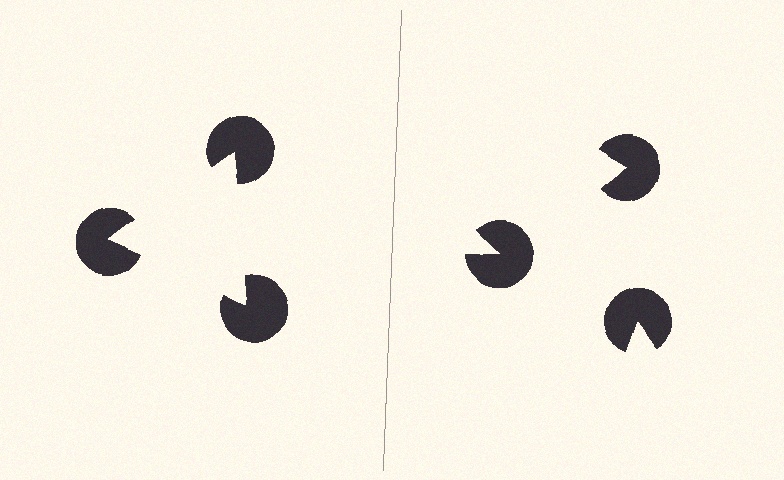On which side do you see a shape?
An illusory triangle appears on the left side. On the right side the wedge cuts are rotated, so no coherent shape forms.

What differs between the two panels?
The pac-man discs are positioned identically on both sides; only the wedge orientations differ. On the left they align to a triangle; on the right they are misaligned.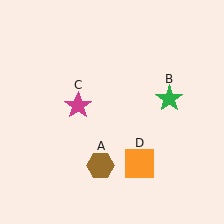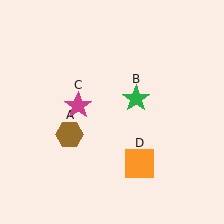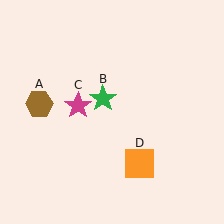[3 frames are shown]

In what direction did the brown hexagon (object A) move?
The brown hexagon (object A) moved up and to the left.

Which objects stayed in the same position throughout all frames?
Magenta star (object C) and orange square (object D) remained stationary.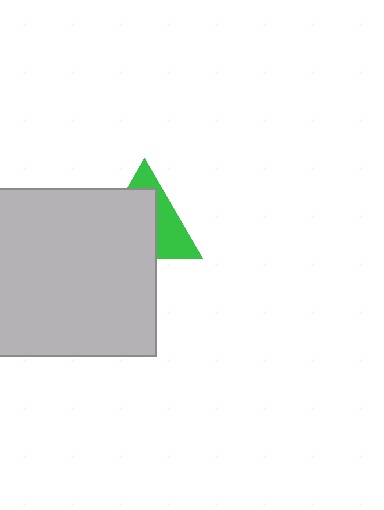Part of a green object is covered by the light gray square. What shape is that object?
It is a triangle.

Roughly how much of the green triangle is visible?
A small part of it is visible (roughly 39%).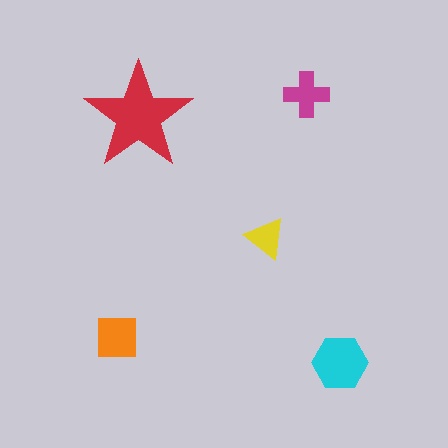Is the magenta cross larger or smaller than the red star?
Smaller.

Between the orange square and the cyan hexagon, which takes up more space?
The cyan hexagon.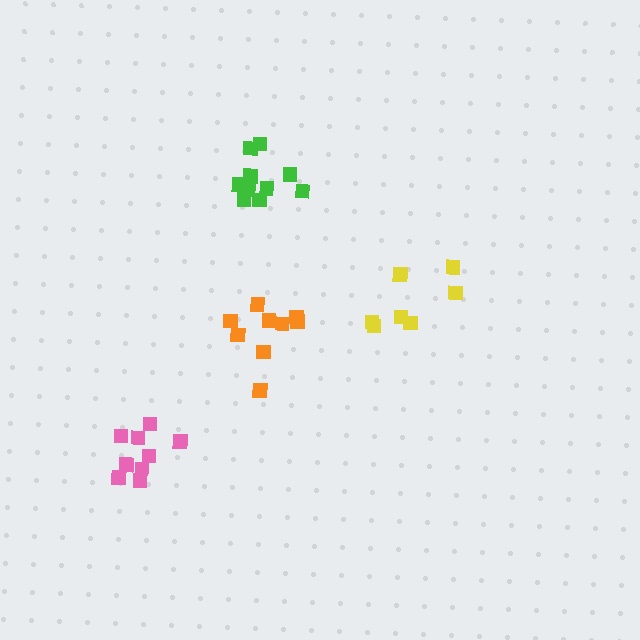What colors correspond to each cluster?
The clusters are colored: orange, yellow, green, pink.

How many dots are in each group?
Group 1: 9 dots, Group 2: 7 dots, Group 3: 10 dots, Group 4: 10 dots (36 total).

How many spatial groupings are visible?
There are 4 spatial groupings.